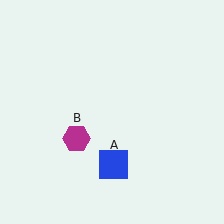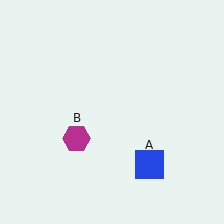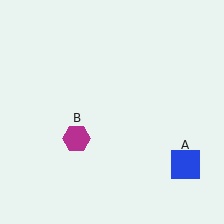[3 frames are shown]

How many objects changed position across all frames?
1 object changed position: blue square (object A).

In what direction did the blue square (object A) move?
The blue square (object A) moved right.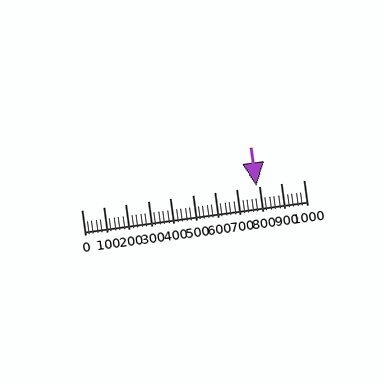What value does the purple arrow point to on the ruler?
The purple arrow points to approximately 789.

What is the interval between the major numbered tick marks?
The major tick marks are spaced 100 units apart.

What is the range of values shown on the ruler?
The ruler shows values from 0 to 1000.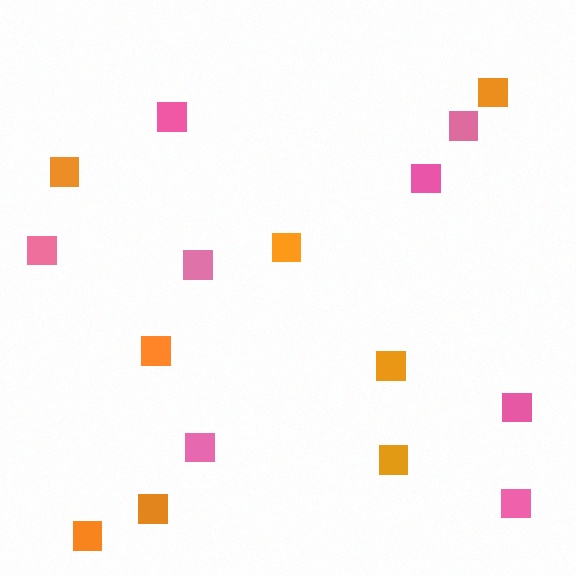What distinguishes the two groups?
There are 2 groups: one group of pink squares (8) and one group of orange squares (8).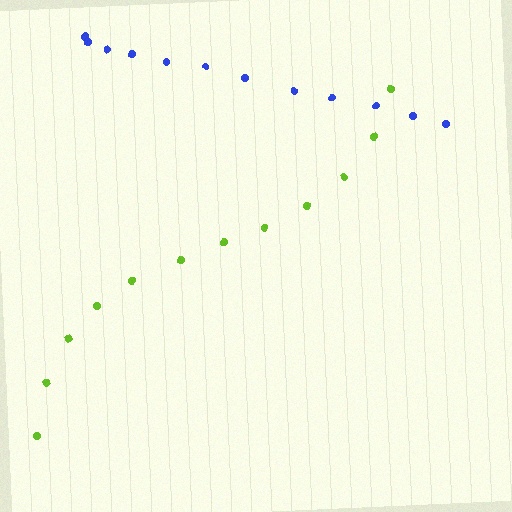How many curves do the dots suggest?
There are 2 distinct paths.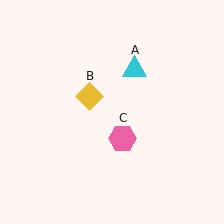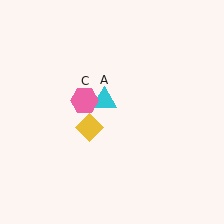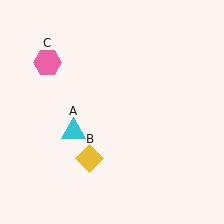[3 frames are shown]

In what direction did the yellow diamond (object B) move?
The yellow diamond (object B) moved down.